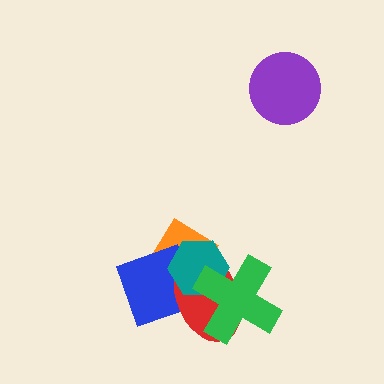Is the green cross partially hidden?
No, no other shape covers it.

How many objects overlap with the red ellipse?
4 objects overlap with the red ellipse.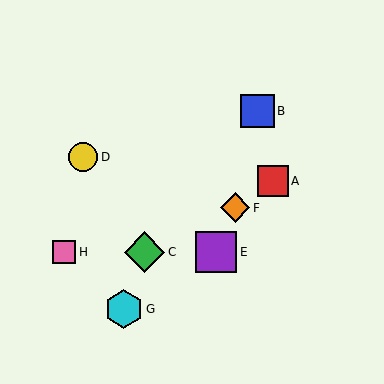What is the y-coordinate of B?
Object B is at y≈111.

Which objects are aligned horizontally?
Objects C, E, H are aligned horizontally.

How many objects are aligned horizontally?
3 objects (C, E, H) are aligned horizontally.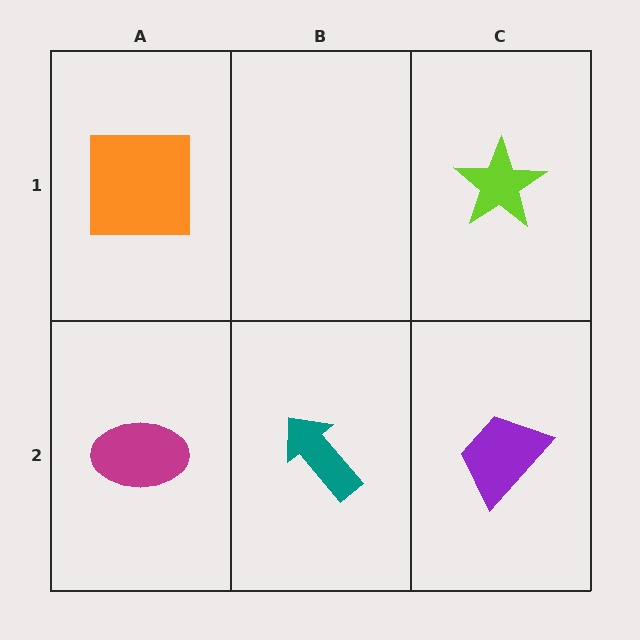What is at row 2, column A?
A magenta ellipse.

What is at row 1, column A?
An orange square.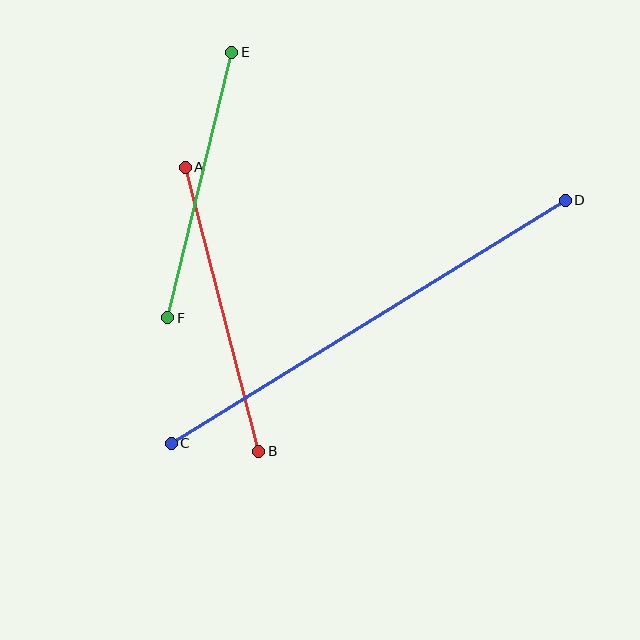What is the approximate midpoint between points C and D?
The midpoint is at approximately (368, 322) pixels.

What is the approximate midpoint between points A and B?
The midpoint is at approximately (222, 309) pixels.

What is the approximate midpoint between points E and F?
The midpoint is at approximately (200, 185) pixels.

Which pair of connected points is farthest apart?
Points C and D are farthest apart.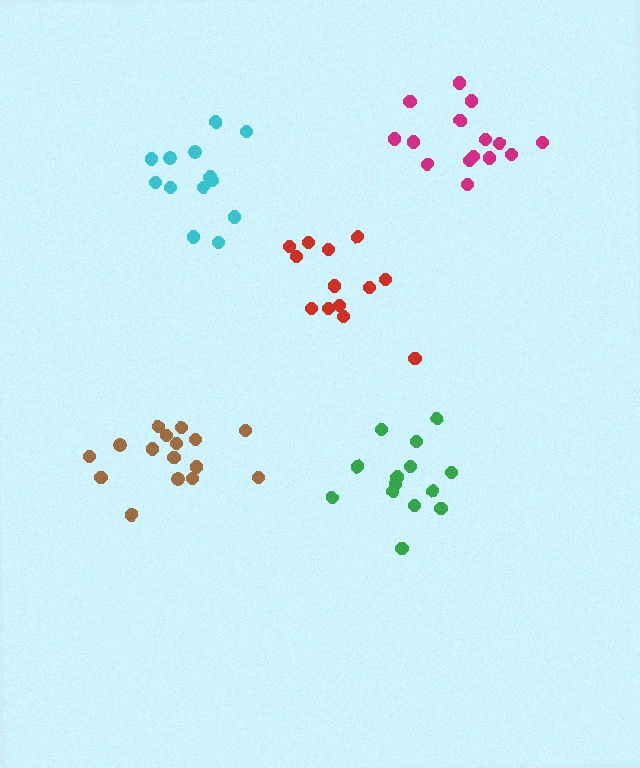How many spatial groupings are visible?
There are 5 spatial groupings.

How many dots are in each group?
Group 1: 13 dots, Group 2: 16 dots, Group 3: 15 dots, Group 4: 13 dots, Group 5: 15 dots (72 total).